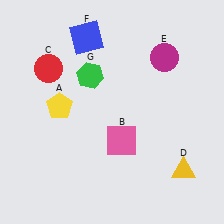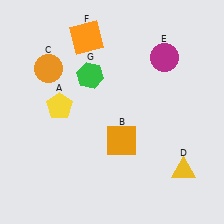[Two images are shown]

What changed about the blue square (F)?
In Image 1, F is blue. In Image 2, it changed to orange.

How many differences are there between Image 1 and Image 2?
There are 3 differences between the two images.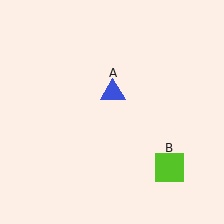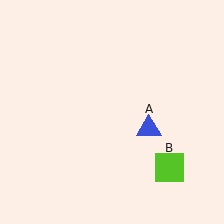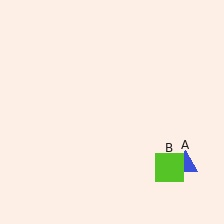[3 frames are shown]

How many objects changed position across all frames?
1 object changed position: blue triangle (object A).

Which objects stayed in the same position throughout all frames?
Lime square (object B) remained stationary.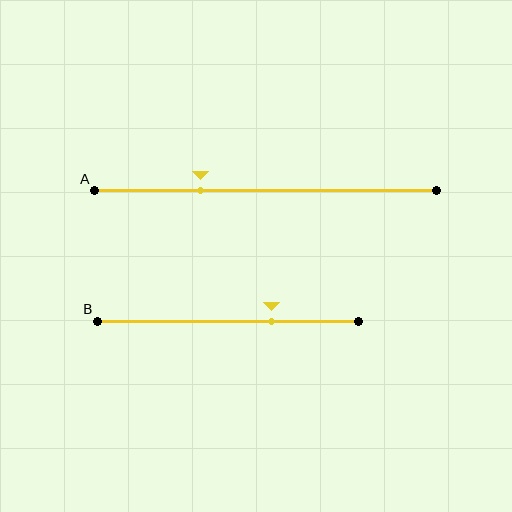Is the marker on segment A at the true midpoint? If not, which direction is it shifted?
No, the marker on segment A is shifted to the left by about 19% of the segment length.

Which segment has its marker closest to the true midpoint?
Segment B has its marker closest to the true midpoint.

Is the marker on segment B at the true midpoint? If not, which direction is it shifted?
No, the marker on segment B is shifted to the right by about 17% of the segment length.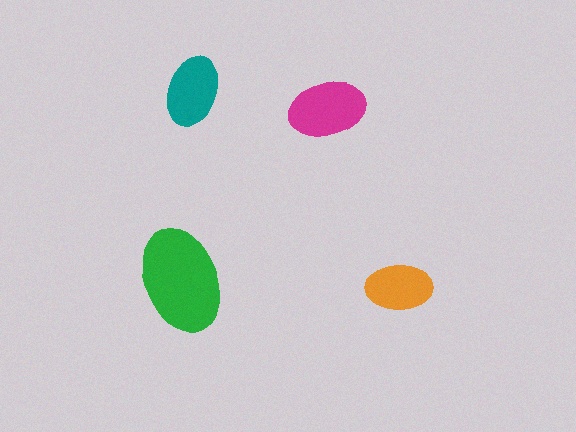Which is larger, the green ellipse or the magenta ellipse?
The green one.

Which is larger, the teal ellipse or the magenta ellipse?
The magenta one.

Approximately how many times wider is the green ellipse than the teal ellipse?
About 1.5 times wider.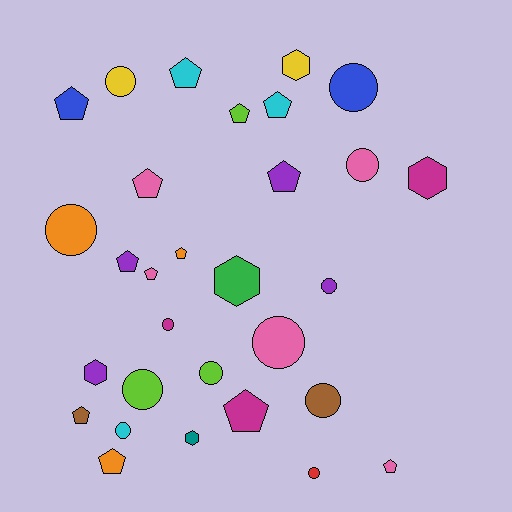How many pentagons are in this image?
There are 13 pentagons.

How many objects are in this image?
There are 30 objects.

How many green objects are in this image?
There is 1 green object.